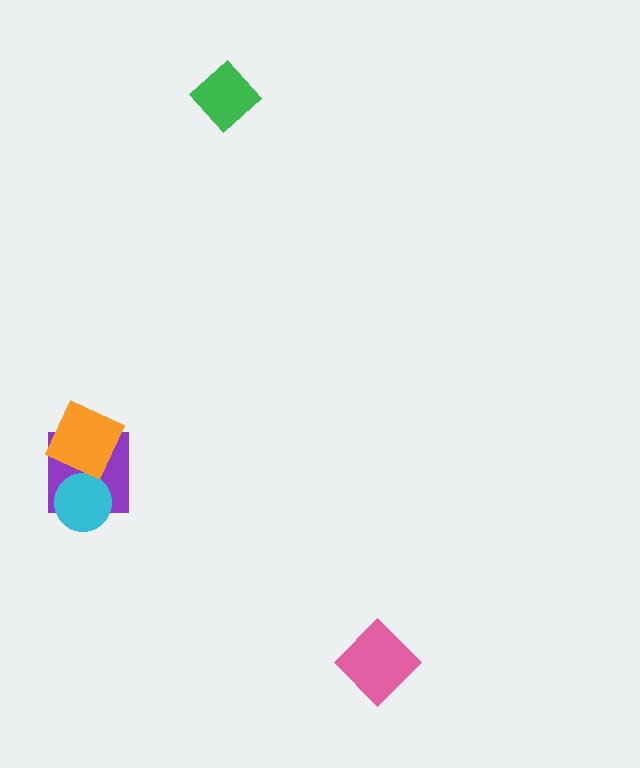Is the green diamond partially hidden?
No, no other shape covers it.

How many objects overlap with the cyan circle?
1 object overlaps with the cyan circle.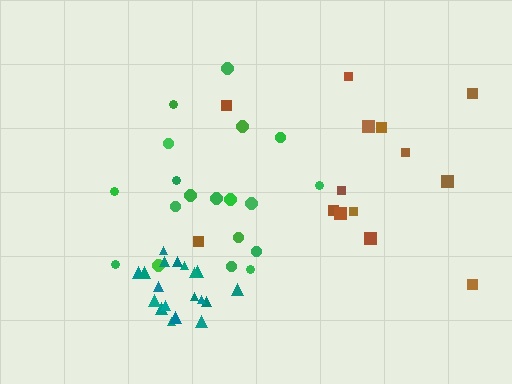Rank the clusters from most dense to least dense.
teal, green, brown.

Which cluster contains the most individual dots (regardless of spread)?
Green (19).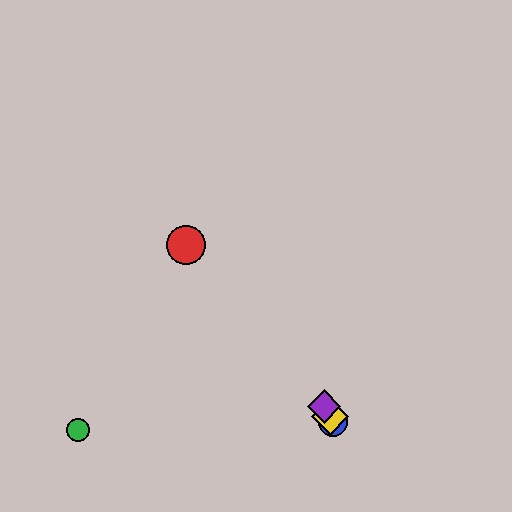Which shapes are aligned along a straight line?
The blue circle, the yellow diamond, the purple diamond are aligned along a straight line.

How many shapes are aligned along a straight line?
3 shapes (the blue circle, the yellow diamond, the purple diamond) are aligned along a straight line.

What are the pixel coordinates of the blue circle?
The blue circle is at (333, 422).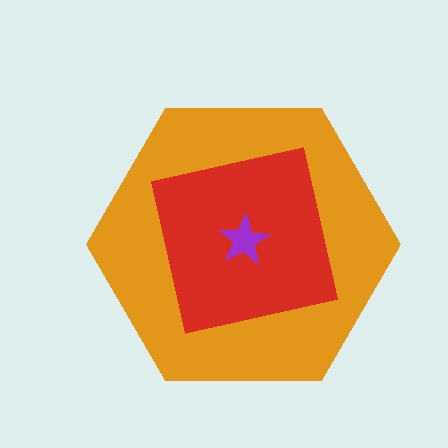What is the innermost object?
The purple star.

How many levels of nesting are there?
3.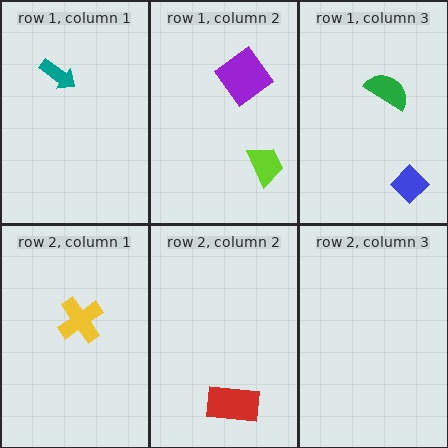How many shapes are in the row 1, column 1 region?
1.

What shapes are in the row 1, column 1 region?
The teal arrow.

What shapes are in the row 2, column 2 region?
The red rectangle.